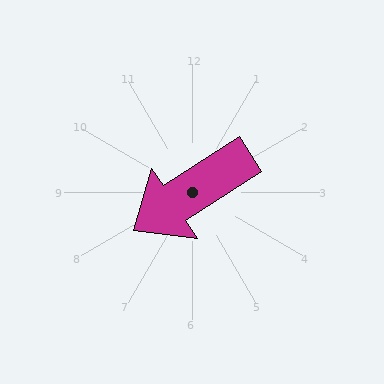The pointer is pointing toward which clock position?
Roughly 8 o'clock.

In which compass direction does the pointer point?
Southwest.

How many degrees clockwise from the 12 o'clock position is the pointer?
Approximately 237 degrees.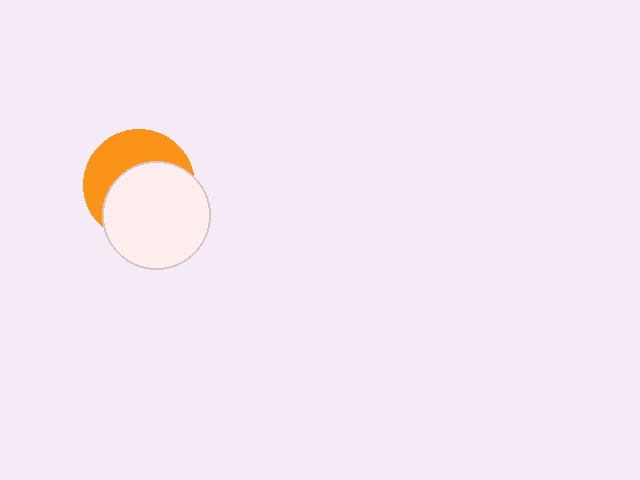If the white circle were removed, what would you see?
You would see the complete orange circle.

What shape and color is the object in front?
The object in front is a white circle.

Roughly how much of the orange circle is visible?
A small part of it is visible (roughly 41%).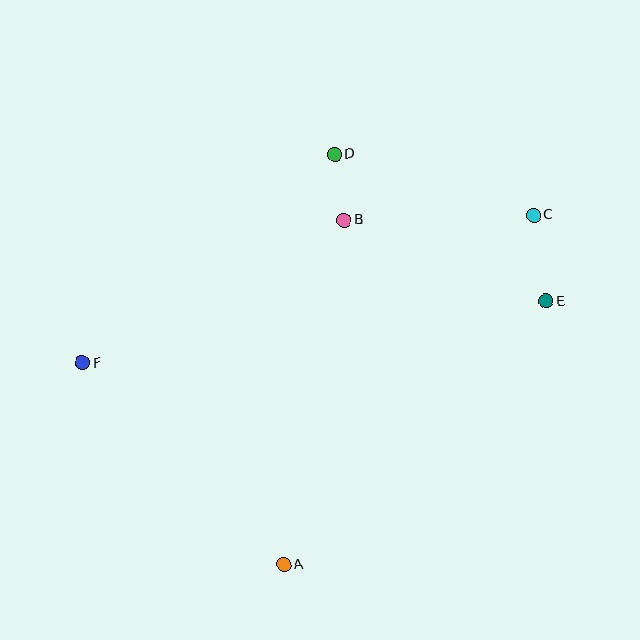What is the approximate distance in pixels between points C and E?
The distance between C and E is approximately 87 pixels.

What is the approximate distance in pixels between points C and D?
The distance between C and D is approximately 208 pixels.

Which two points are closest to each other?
Points B and D are closest to each other.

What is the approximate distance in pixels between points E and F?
The distance between E and F is approximately 467 pixels.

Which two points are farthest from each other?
Points C and F are farthest from each other.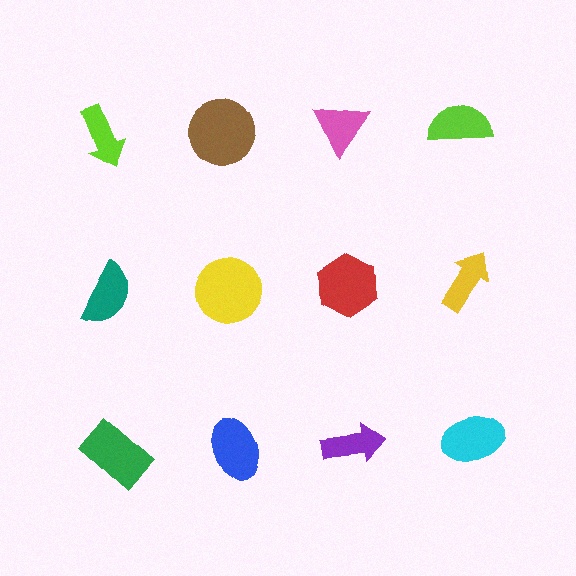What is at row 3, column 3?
A purple arrow.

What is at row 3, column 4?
A cyan ellipse.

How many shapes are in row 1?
4 shapes.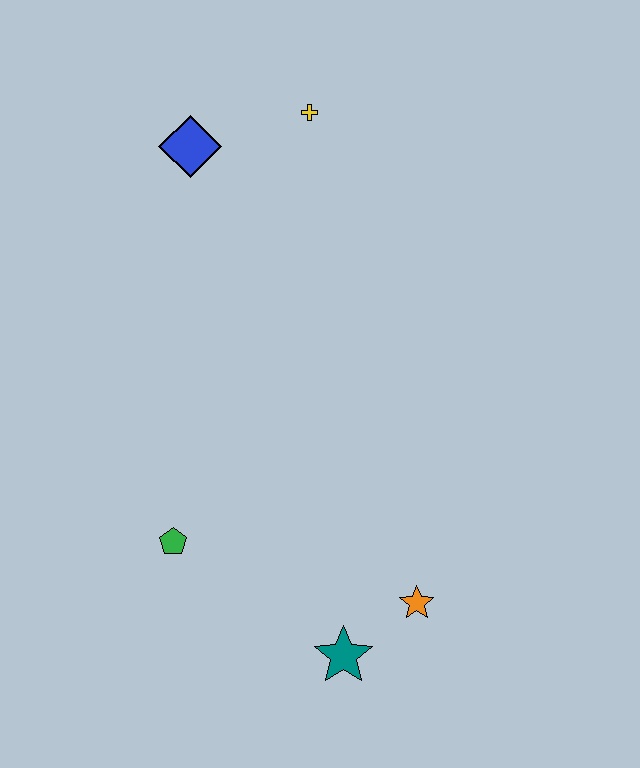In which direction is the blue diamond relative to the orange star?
The blue diamond is above the orange star.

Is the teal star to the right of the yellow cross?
Yes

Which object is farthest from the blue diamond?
The teal star is farthest from the blue diamond.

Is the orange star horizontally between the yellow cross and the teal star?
No